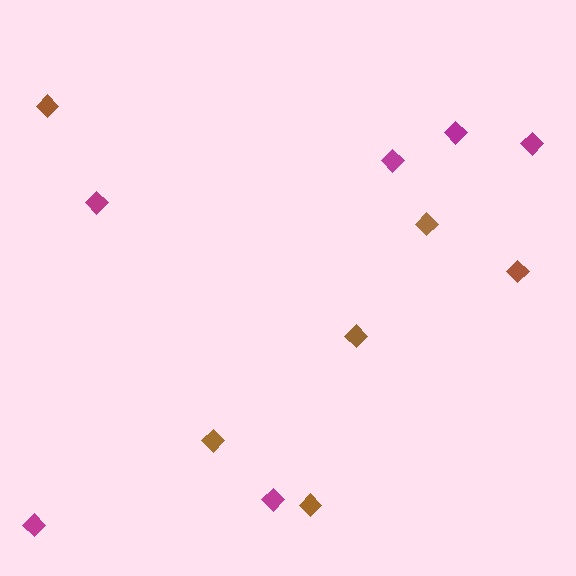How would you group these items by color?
There are 2 groups: one group of brown diamonds (6) and one group of magenta diamonds (6).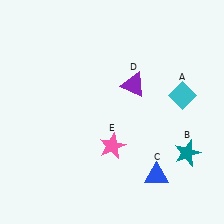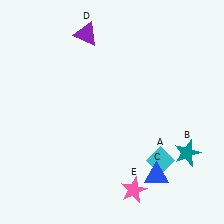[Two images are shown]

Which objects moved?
The objects that moved are: the cyan diamond (A), the purple triangle (D), the pink star (E).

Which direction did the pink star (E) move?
The pink star (E) moved down.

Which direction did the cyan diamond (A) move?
The cyan diamond (A) moved down.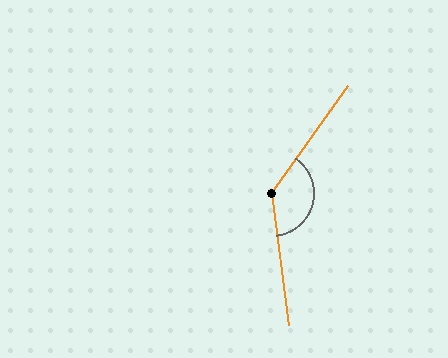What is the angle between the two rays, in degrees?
Approximately 138 degrees.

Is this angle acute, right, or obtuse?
It is obtuse.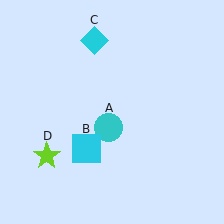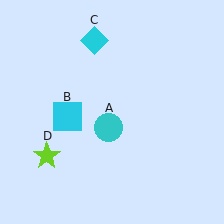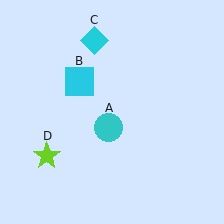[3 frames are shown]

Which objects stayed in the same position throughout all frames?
Cyan circle (object A) and cyan diamond (object C) and lime star (object D) remained stationary.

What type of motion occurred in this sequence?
The cyan square (object B) rotated clockwise around the center of the scene.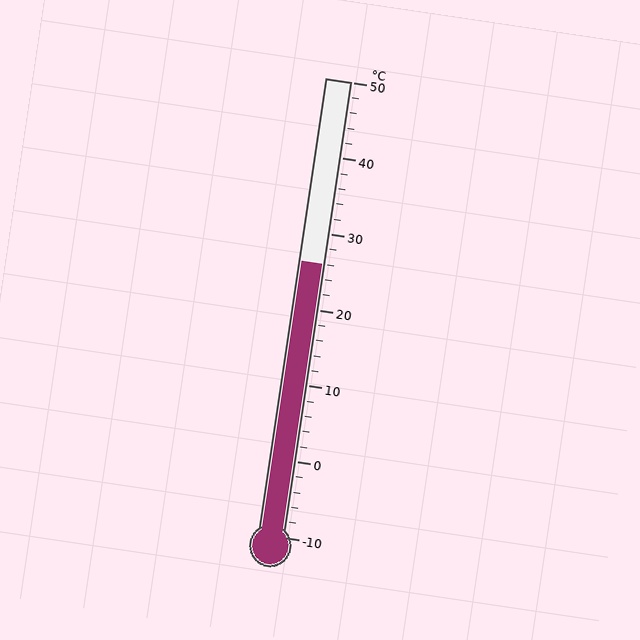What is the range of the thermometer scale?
The thermometer scale ranges from -10°C to 50°C.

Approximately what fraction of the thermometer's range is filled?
The thermometer is filled to approximately 60% of its range.